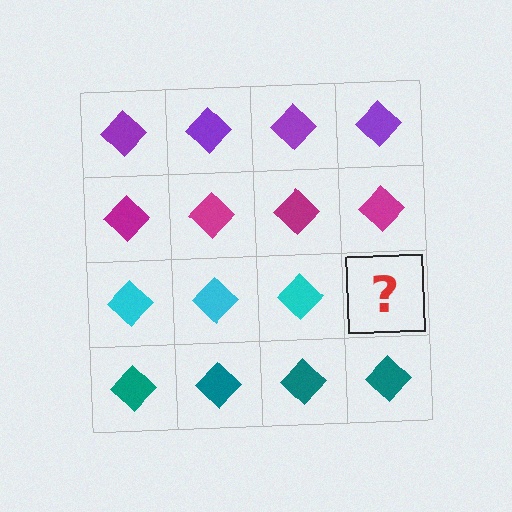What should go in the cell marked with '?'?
The missing cell should contain a cyan diamond.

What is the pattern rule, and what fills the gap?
The rule is that each row has a consistent color. The gap should be filled with a cyan diamond.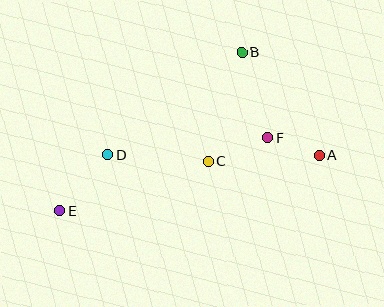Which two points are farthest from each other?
Points A and E are farthest from each other.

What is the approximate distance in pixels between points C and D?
The distance between C and D is approximately 101 pixels.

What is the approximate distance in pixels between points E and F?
The distance between E and F is approximately 220 pixels.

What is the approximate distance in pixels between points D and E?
The distance between D and E is approximately 74 pixels.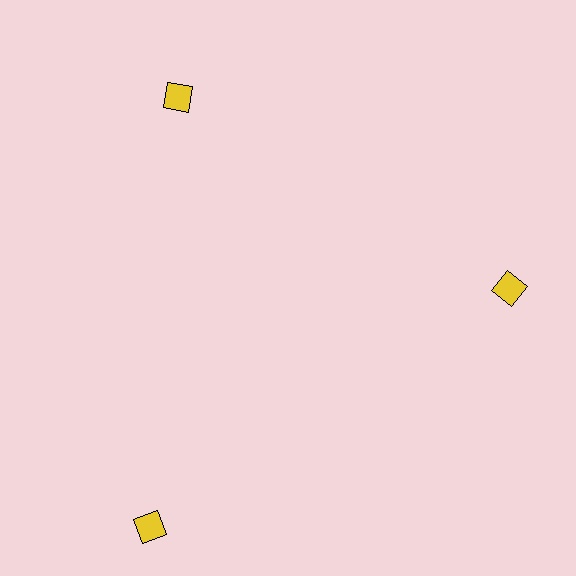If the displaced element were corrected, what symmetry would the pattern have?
It would have 3-fold rotational symmetry — the pattern would map onto itself every 120 degrees.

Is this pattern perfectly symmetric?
No. The 3 yellow squares are arranged in a ring, but one element near the 7 o'clock position is pushed outward from the center, breaking the 3-fold rotational symmetry.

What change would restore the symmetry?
The symmetry would be restored by moving it inward, back onto the ring so that all 3 squares sit at equal angles and equal distance from the center.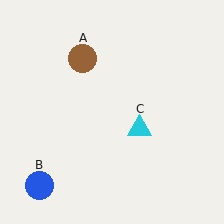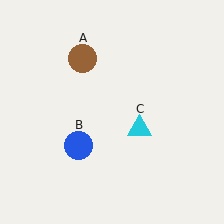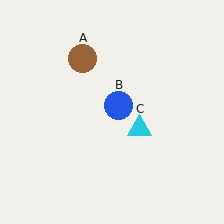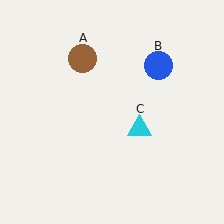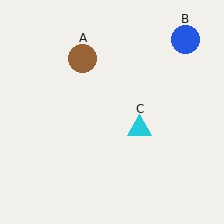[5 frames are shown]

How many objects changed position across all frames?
1 object changed position: blue circle (object B).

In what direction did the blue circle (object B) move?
The blue circle (object B) moved up and to the right.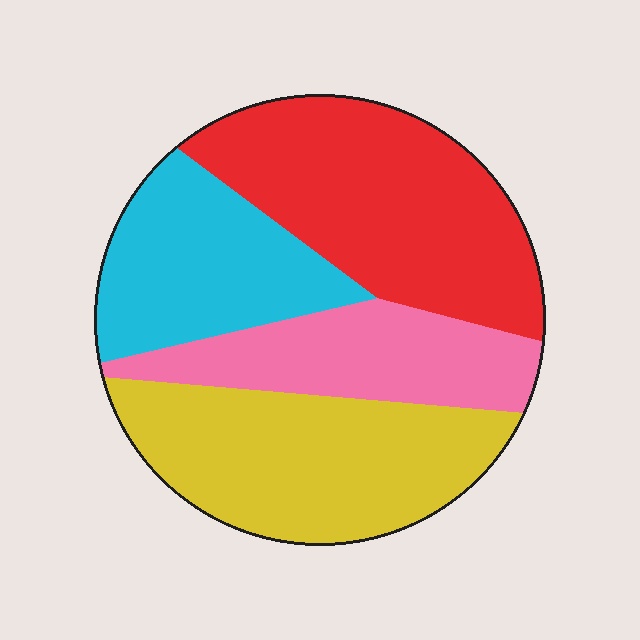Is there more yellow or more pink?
Yellow.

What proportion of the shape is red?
Red takes up between a sixth and a third of the shape.